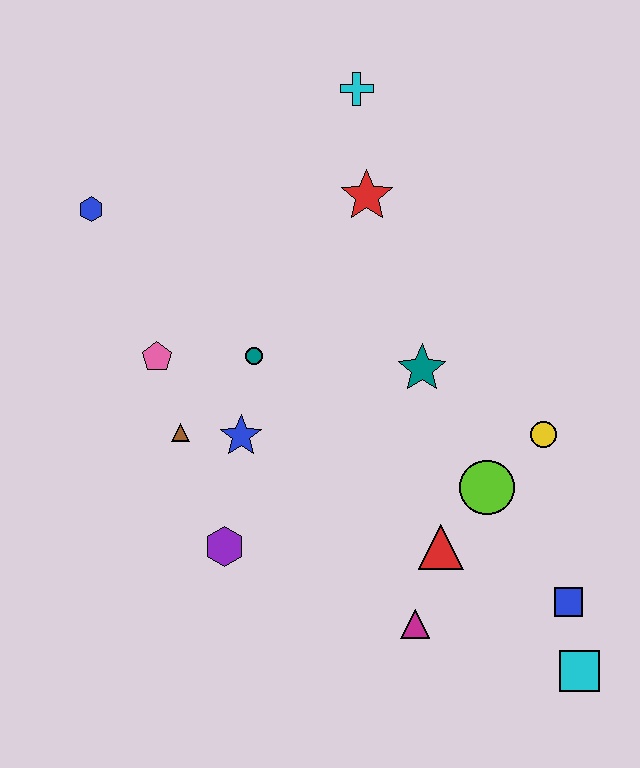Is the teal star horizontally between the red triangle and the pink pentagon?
Yes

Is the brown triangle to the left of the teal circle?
Yes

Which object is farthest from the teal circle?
The cyan square is farthest from the teal circle.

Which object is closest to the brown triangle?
The blue star is closest to the brown triangle.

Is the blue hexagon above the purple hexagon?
Yes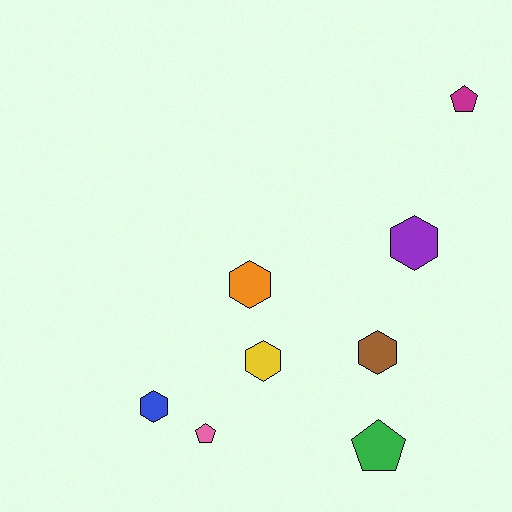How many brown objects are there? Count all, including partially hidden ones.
There is 1 brown object.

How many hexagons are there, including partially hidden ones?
There are 5 hexagons.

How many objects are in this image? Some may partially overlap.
There are 8 objects.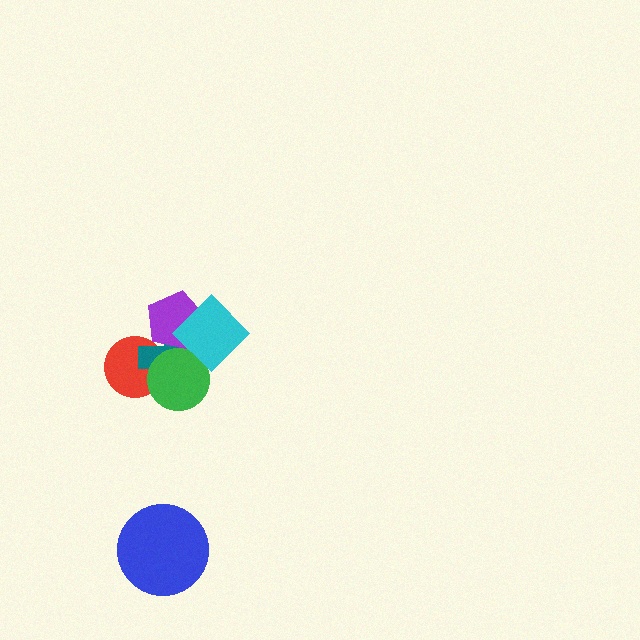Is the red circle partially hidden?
Yes, it is partially covered by another shape.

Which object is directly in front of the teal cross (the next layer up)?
The purple pentagon is directly in front of the teal cross.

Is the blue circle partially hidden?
No, no other shape covers it.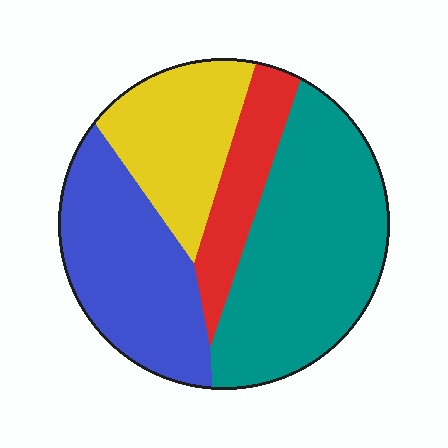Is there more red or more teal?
Teal.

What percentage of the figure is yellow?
Yellow covers roughly 20% of the figure.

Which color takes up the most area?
Teal, at roughly 40%.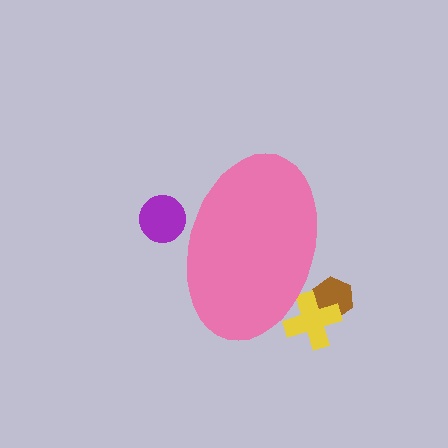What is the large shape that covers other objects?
A pink ellipse.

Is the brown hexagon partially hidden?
Yes, the brown hexagon is partially hidden behind the pink ellipse.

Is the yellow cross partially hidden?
Yes, the yellow cross is partially hidden behind the pink ellipse.